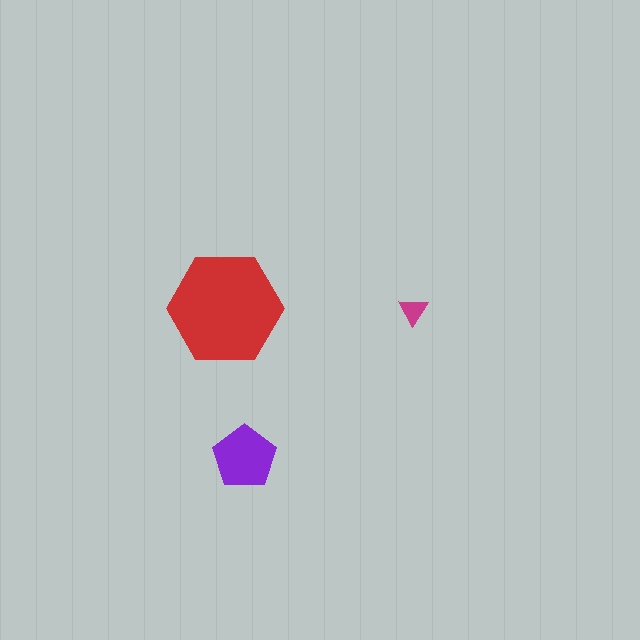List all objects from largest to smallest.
The red hexagon, the purple pentagon, the magenta triangle.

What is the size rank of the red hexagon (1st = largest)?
1st.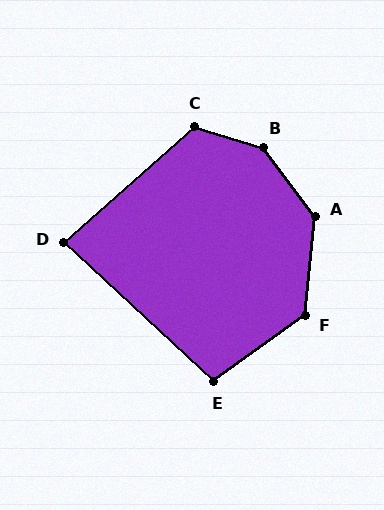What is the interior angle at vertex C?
Approximately 121 degrees (obtuse).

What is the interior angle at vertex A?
Approximately 138 degrees (obtuse).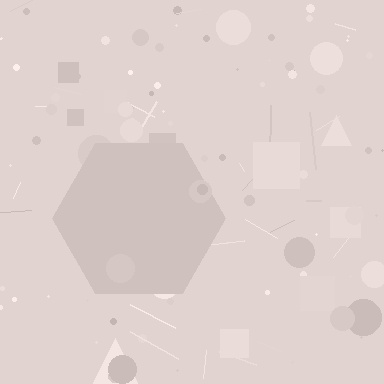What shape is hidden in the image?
A hexagon is hidden in the image.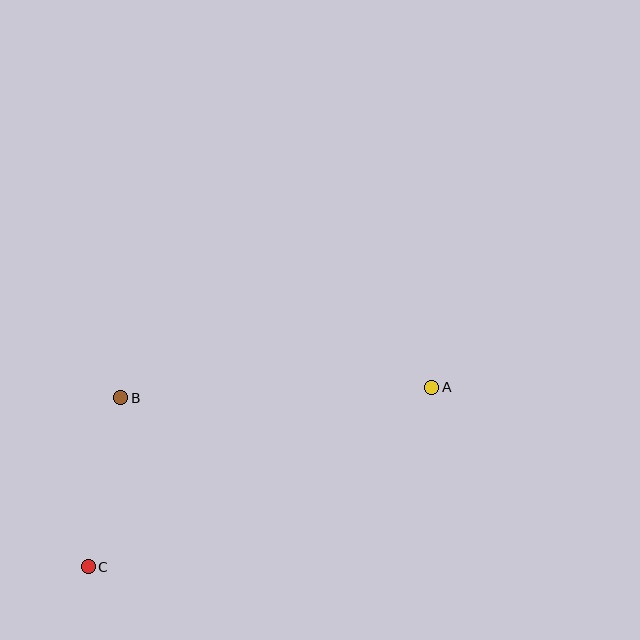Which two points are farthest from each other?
Points A and C are farthest from each other.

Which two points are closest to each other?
Points B and C are closest to each other.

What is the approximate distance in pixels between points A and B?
The distance between A and B is approximately 311 pixels.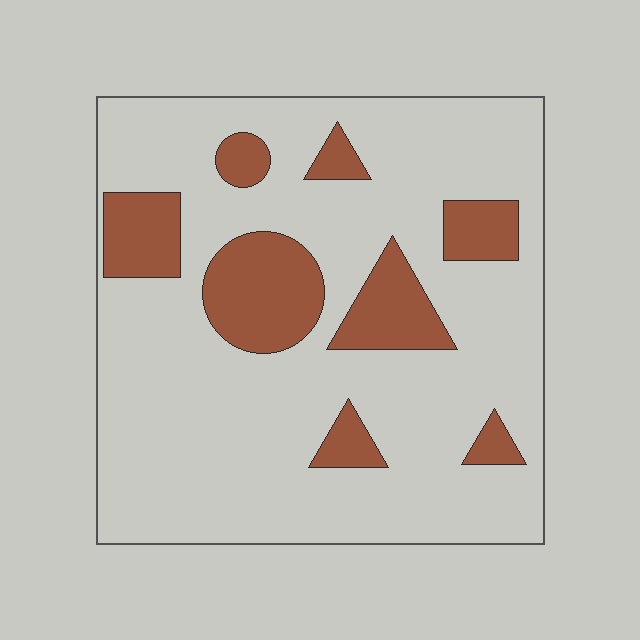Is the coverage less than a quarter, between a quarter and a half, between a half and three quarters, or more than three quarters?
Less than a quarter.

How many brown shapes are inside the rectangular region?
8.